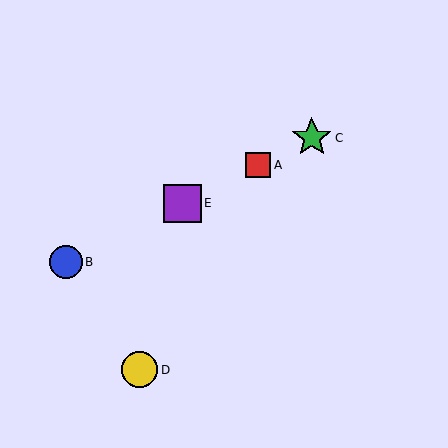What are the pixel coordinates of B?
Object B is at (66, 262).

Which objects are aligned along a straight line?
Objects A, B, C, E are aligned along a straight line.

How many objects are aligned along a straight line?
4 objects (A, B, C, E) are aligned along a straight line.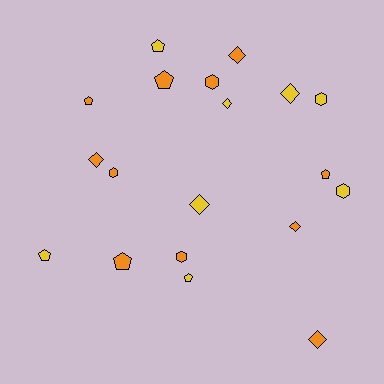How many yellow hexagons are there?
There are 2 yellow hexagons.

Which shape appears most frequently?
Diamond, with 7 objects.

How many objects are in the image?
There are 19 objects.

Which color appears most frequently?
Orange, with 11 objects.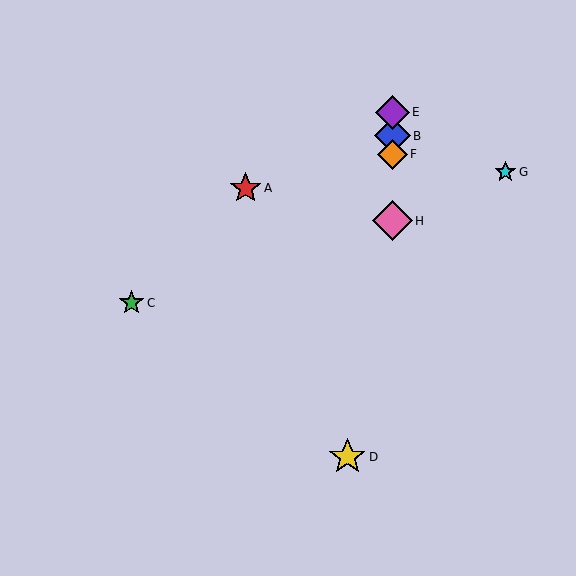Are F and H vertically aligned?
Yes, both are at x≈392.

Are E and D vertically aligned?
No, E is at x≈392 and D is at x≈347.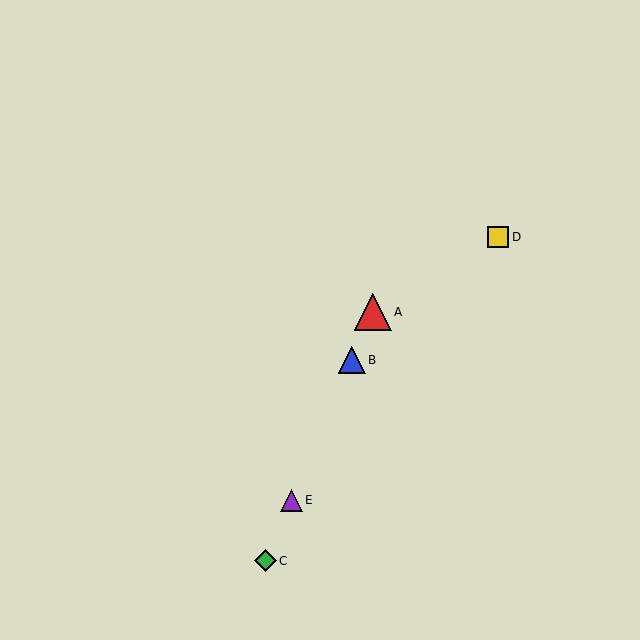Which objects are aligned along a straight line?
Objects A, B, C, E are aligned along a straight line.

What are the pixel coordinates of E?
Object E is at (292, 500).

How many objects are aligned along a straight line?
4 objects (A, B, C, E) are aligned along a straight line.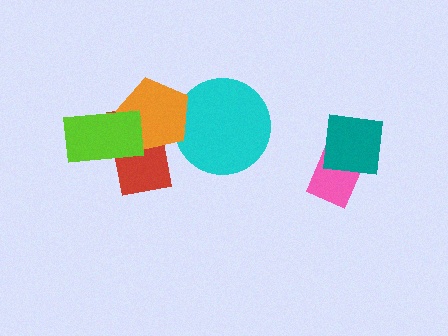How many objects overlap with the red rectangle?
2 objects overlap with the red rectangle.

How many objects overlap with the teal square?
1 object overlaps with the teal square.